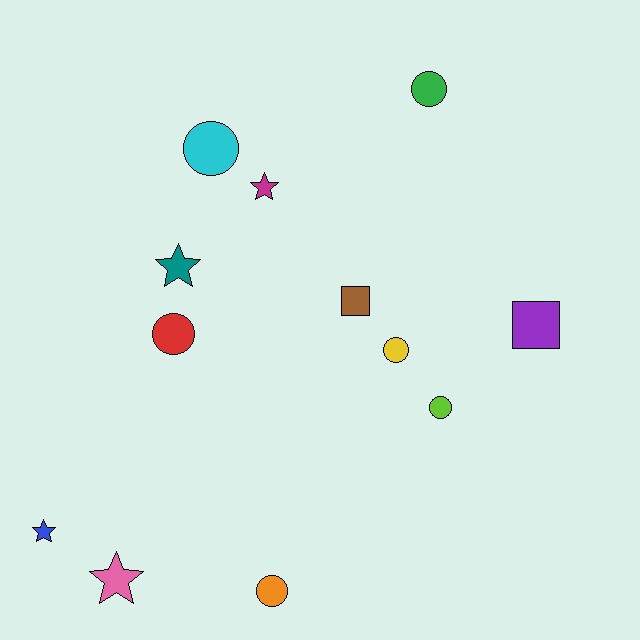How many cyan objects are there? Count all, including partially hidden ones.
There is 1 cyan object.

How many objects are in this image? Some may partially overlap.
There are 12 objects.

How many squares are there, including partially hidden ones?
There are 2 squares.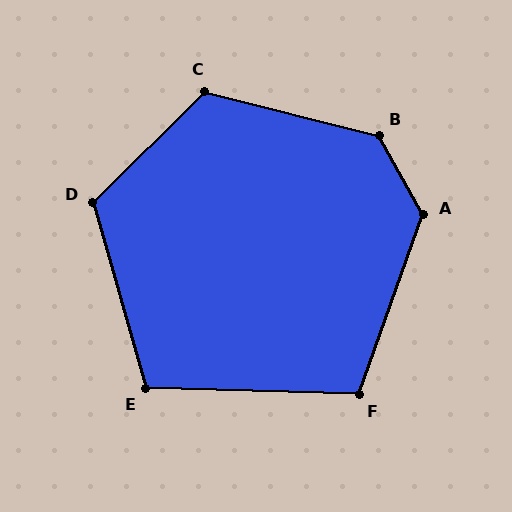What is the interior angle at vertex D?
Approximately 119 degrees (obtuse).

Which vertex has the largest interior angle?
B, at approximately 133 degrees.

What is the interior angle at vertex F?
Approximately 108 degrees (obtuse).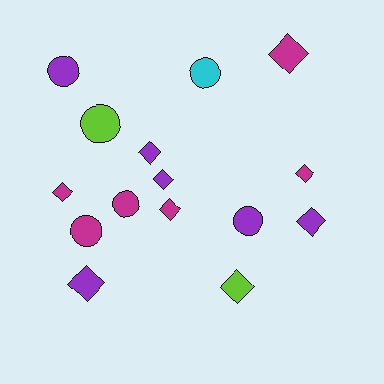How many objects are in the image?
There are 15 objects.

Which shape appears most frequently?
Diamond, with 9 objects.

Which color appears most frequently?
Purple, with 6 objects.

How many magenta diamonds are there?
There are 4 magenta diamonds.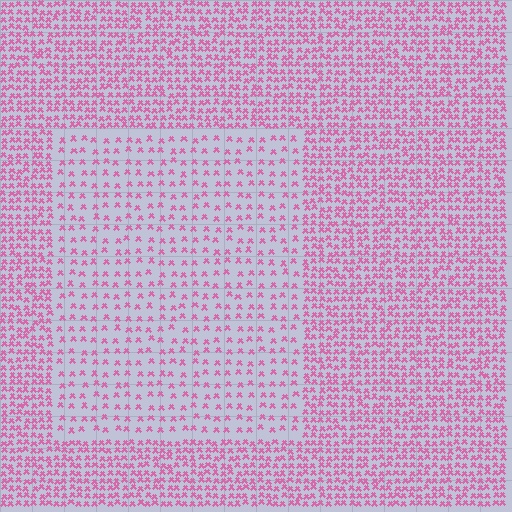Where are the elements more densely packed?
The elements are more densely packed outside the rectangle boundary.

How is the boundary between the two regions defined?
The boundary is defined by a change in element density (approximately 2.2x ratio). All elements are the same color, size, and shape.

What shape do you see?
I see a rectangle.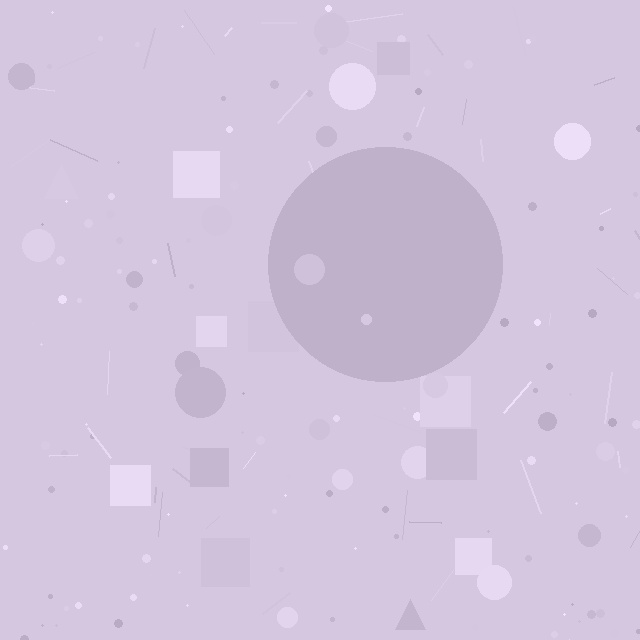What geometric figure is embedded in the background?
A circle is embedded in the background.